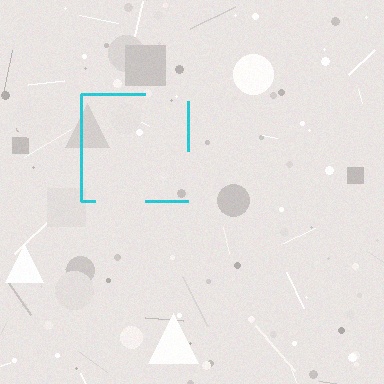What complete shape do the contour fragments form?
The contour fragments form a square.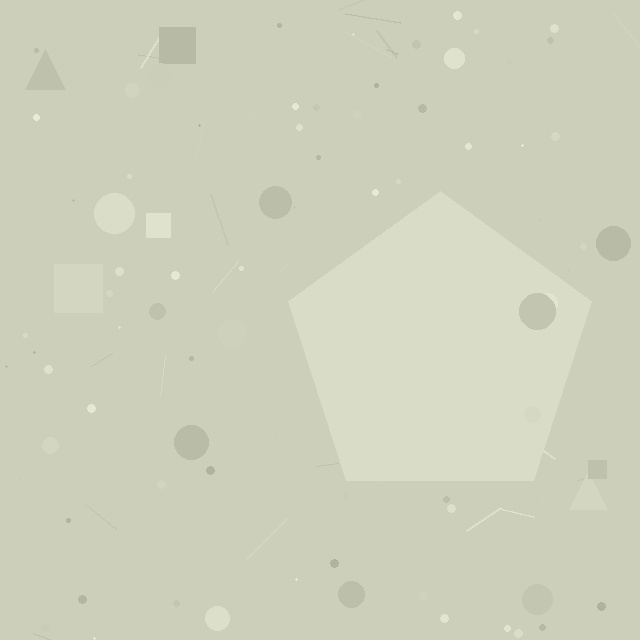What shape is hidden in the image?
A pentagon is hidden in the image.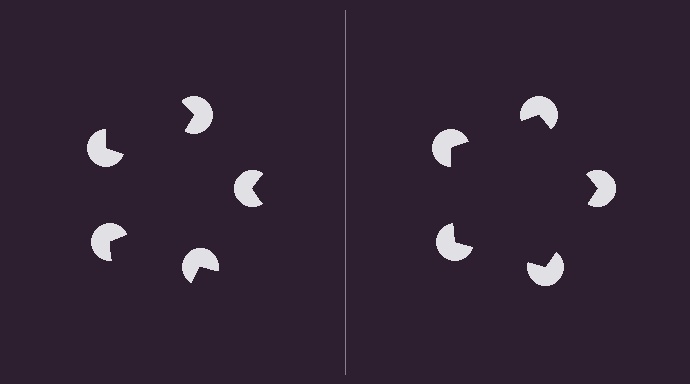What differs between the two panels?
The pac-man discs are positioned identically on both sides; only the wedge orientations differ. On the right they align to a pentagon; on the left they are misaligned.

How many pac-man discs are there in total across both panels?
10 — 5 on each side.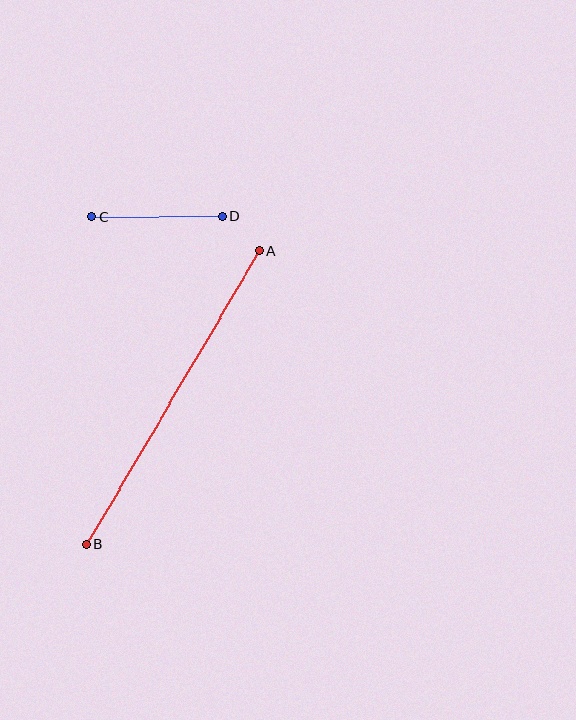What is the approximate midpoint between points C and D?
The midpoint is at approximately (157, 217) pixels.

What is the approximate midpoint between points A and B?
The midpoint is at approximately (173, 398) pixels.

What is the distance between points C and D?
The distance is approximately 131 pixels.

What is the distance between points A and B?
The distance is approximately 340 pixels.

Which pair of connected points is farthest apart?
Points A and B are farthest apart.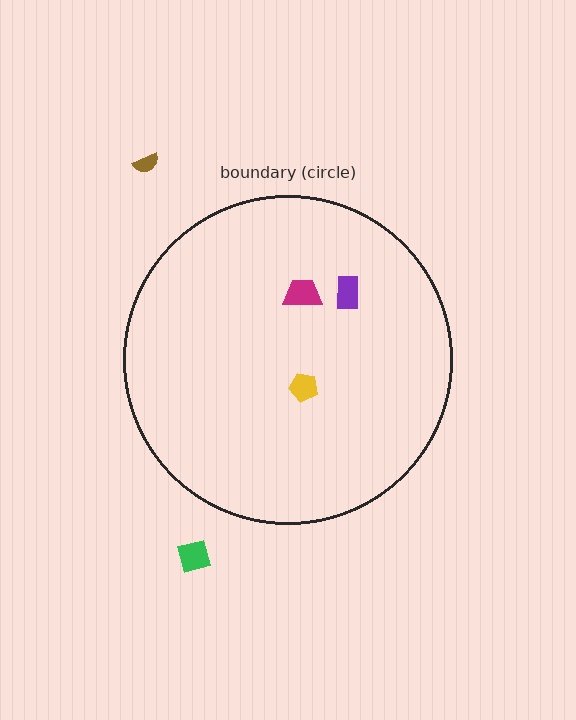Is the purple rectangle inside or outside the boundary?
Inside.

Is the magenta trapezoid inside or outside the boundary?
Inside.